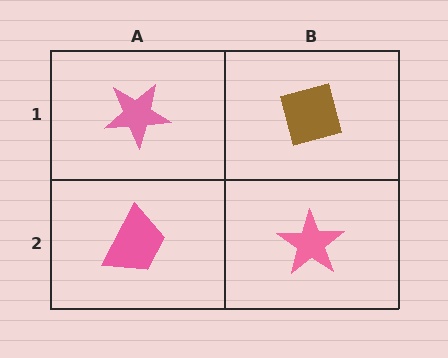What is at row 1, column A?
A pink star.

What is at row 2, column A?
A pink trapezoid.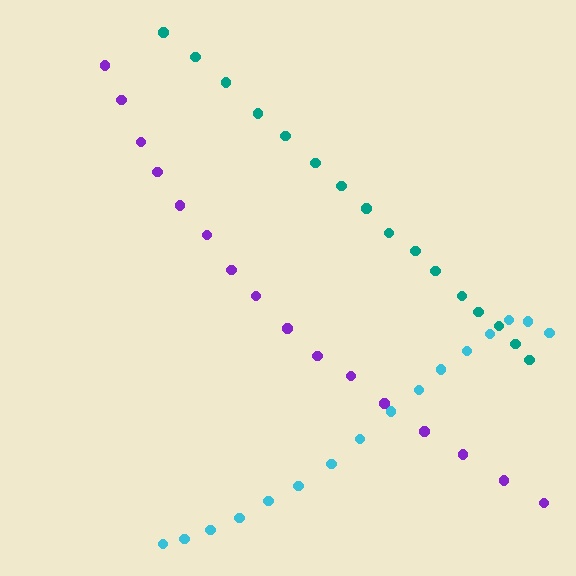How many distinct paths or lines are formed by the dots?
There are 3 distinct paths.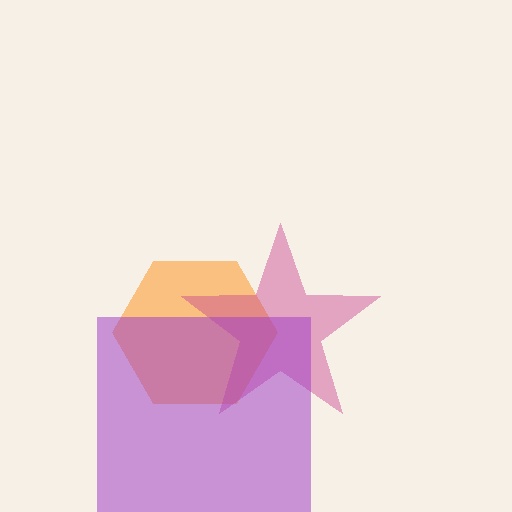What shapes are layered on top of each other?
The layered shapes are: an orange hexagon, a magenta star, a purple square.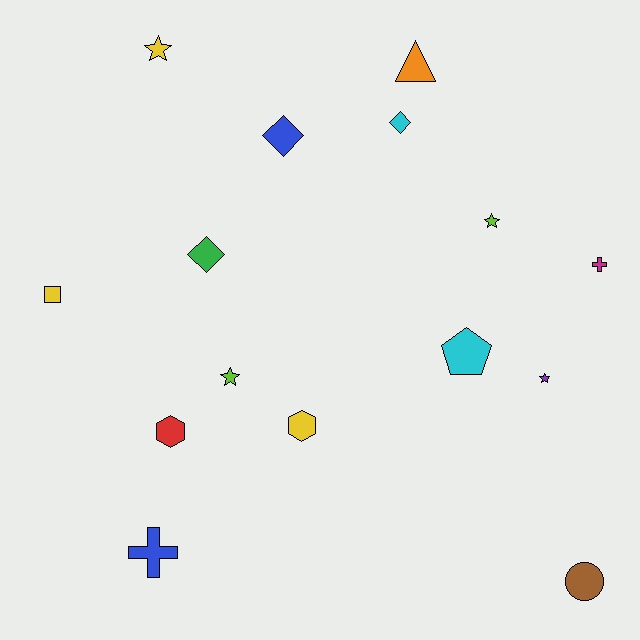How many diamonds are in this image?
There are 3 diamonds.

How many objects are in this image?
There are 15 objects.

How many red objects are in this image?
There is 1 red object.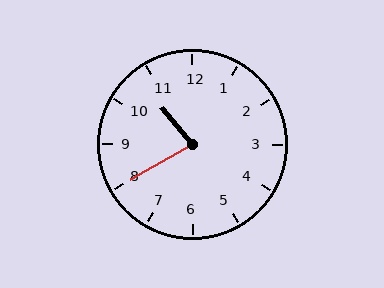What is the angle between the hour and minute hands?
Approximately 80 degrees.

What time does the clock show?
10:40.